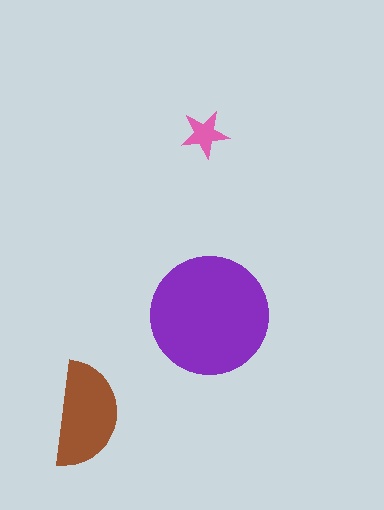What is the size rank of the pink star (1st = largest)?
3rd.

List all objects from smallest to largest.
The pink star, the brown semicircle, the purple circle.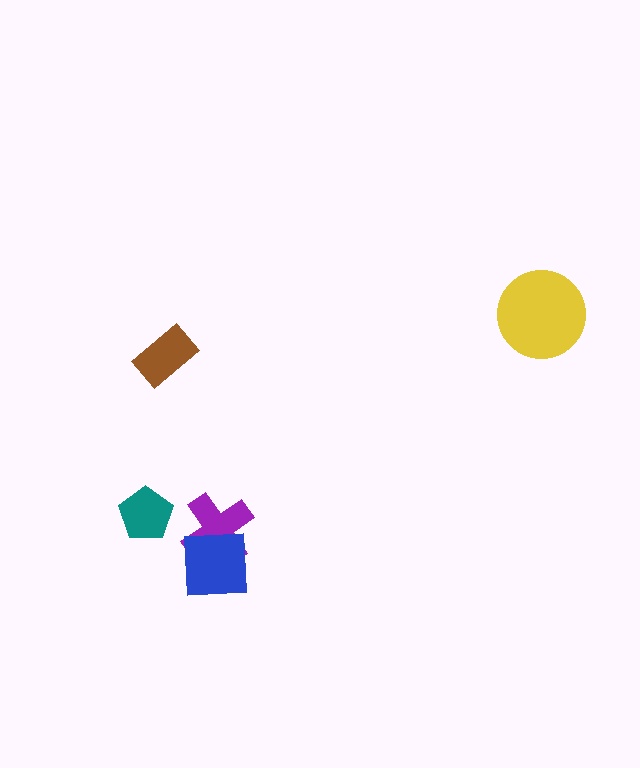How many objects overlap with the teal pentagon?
0 objects overlap with the teal pentagon.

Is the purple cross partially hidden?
Yes, it is partially covered by another shape.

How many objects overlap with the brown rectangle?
0 objects overlap with the brown rectangle.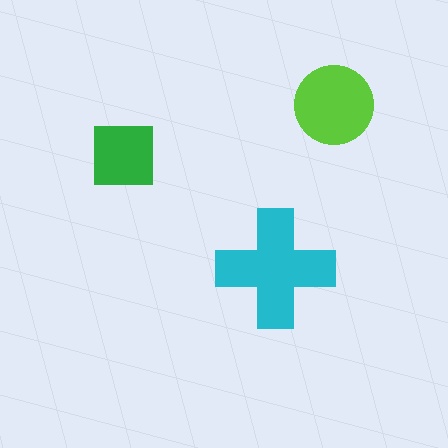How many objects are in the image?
There are 3 objects in the image.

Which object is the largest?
The cyan cross.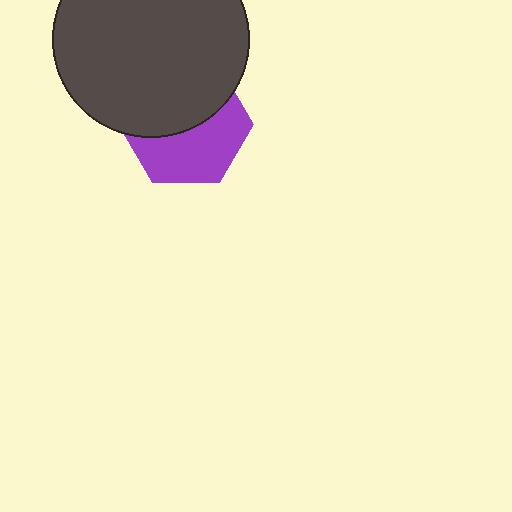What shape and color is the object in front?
The object in front is a dark gray circle.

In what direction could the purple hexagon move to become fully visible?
The purple hexagon could move down. That would shift it out from behind the dark gray circle entirely.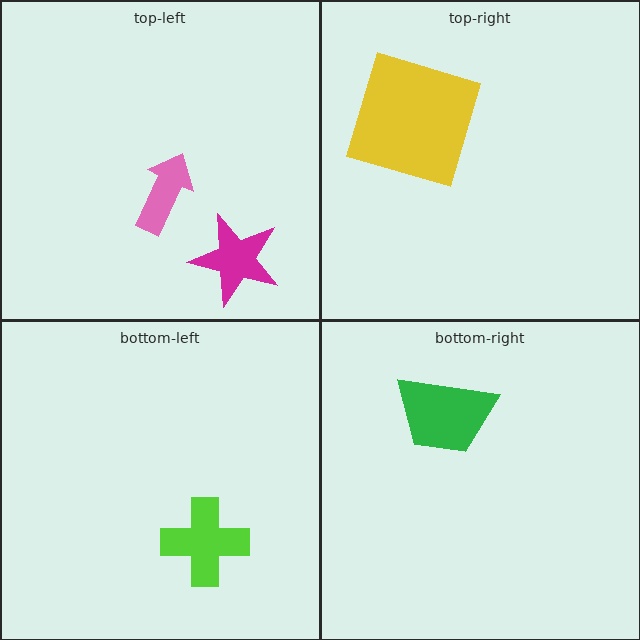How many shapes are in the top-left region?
2.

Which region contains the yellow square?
The top-right region.